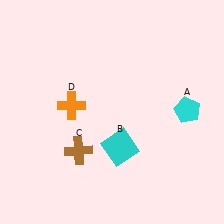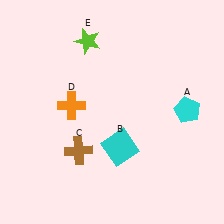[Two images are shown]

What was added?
A lime star (E) was added in Image 2.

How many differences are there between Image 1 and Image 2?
There is 1 difference between the two images.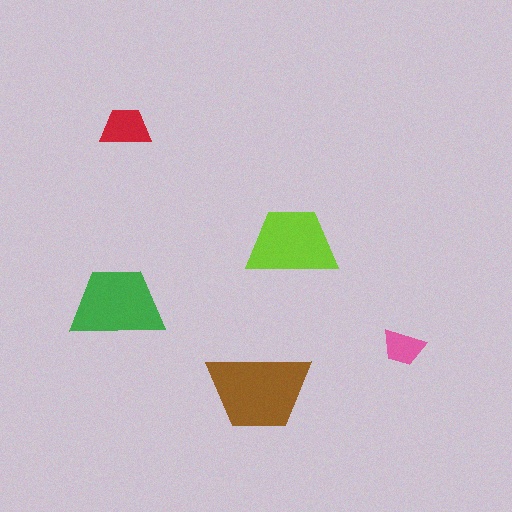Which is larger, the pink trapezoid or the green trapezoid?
The green one.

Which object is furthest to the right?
The pink trapezoid is rightmost.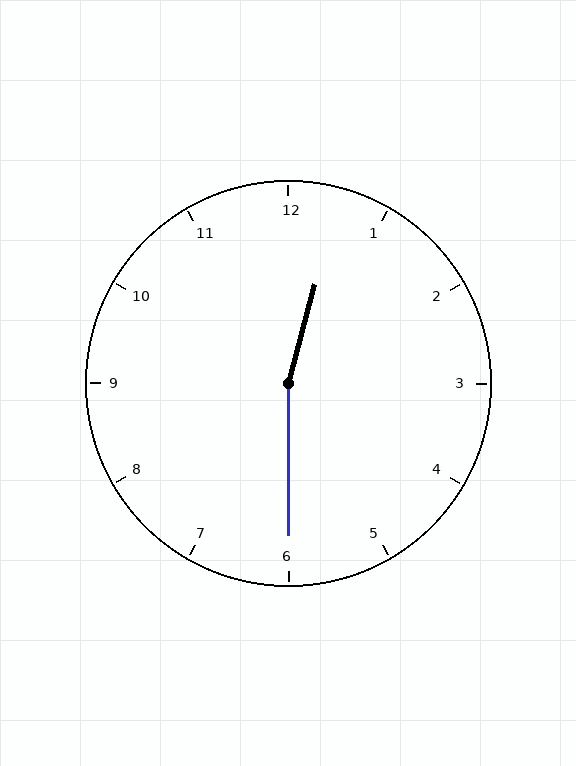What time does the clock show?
12:30.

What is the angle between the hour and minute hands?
Approximately 165 degrees.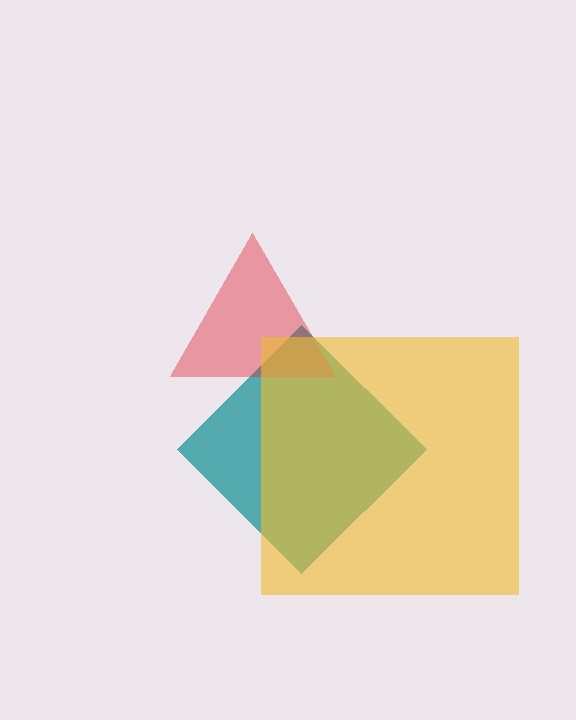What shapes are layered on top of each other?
The layered shapes are: a teal diamond, a red triangle, a yellow square.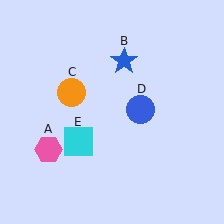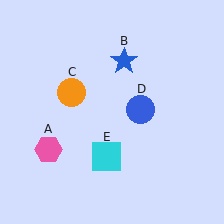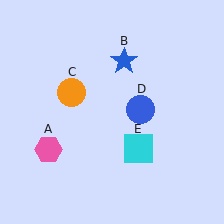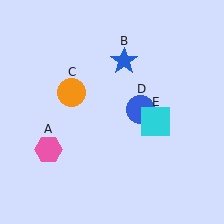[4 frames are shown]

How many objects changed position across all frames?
1 object changed position: cyan square (object E).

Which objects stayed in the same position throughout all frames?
Pink hexagon (object A) and blue star (object B) and orange circle (object C) and blue circle (object D) remained stationary.